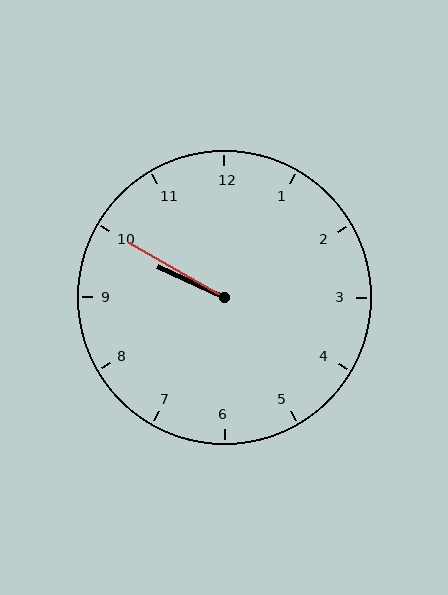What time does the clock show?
9:50.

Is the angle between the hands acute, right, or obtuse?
It is acute.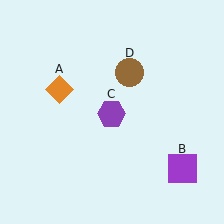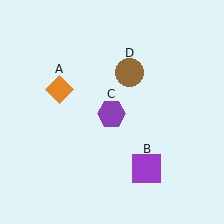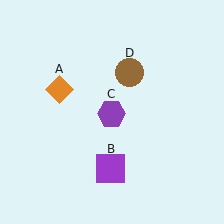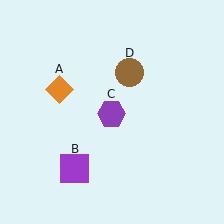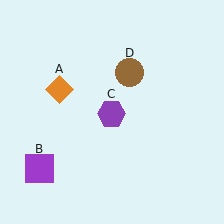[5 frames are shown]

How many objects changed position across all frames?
1 object changed position: purple square (object B).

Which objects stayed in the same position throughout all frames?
Orange diamond (object A) and purple hexagon (object C) and brown circle (object D) remained stationary.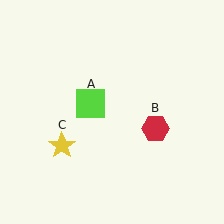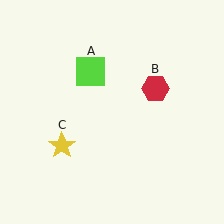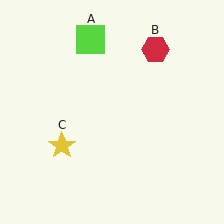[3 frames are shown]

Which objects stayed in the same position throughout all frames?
Yellow star (object C) remained stationary.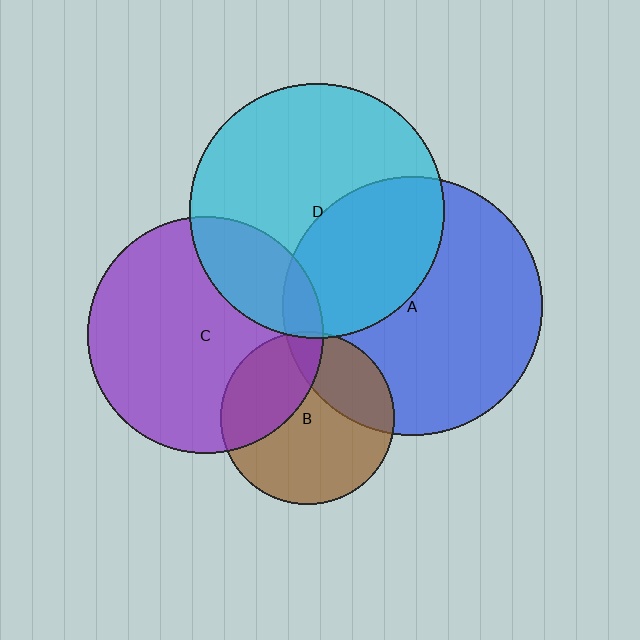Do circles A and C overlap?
Yes.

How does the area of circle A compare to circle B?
Approximately 2.2 times.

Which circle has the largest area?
Circle A (blue).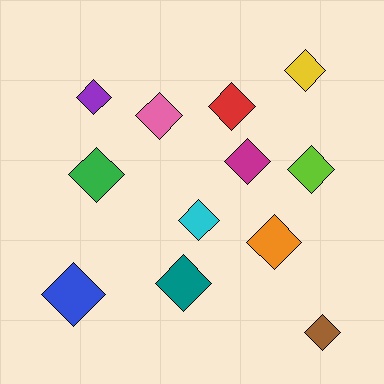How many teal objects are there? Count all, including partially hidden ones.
There is 1 teal object.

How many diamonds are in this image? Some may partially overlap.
There are 12 diamonds.